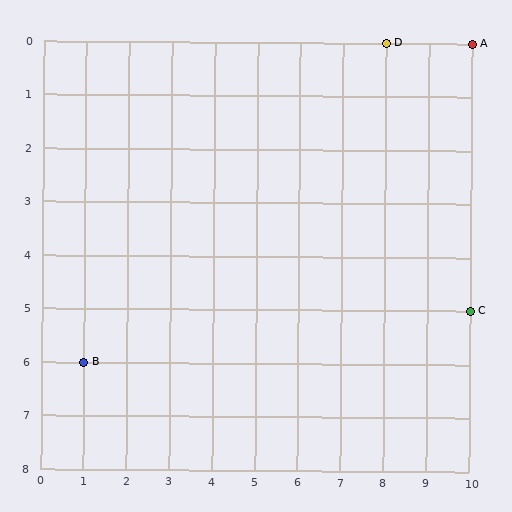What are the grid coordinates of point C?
Point C is at grid coordinates (10, 5).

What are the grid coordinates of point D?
Point D is at grid coordinates (8, 0).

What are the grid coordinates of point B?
Point B is at grid coordinates (1, 6).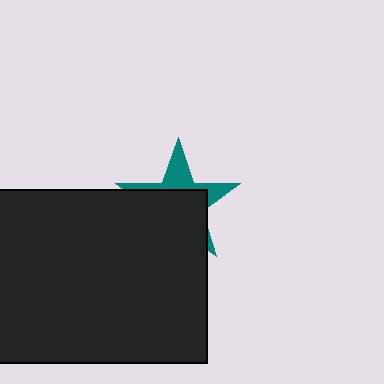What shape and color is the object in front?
The object in front is a black rectangle.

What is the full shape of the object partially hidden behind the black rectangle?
The partially hidden object is a teal star.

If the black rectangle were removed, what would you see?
You would see the complete teal star.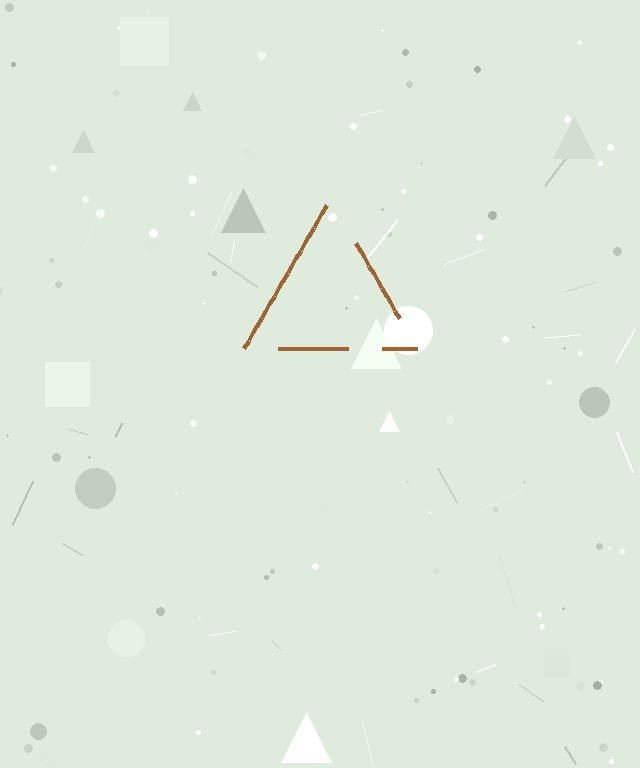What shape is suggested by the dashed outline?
The dashed outline suggests a triangle.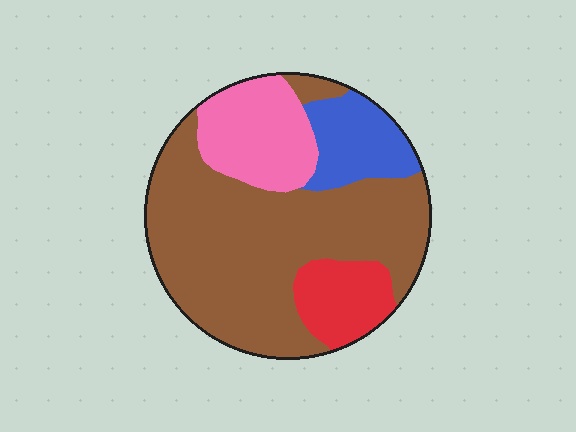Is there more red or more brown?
Brown.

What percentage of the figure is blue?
Blue takes up about one eighth (1/8) of the figure.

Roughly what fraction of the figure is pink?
Pink covers 17% of the figure.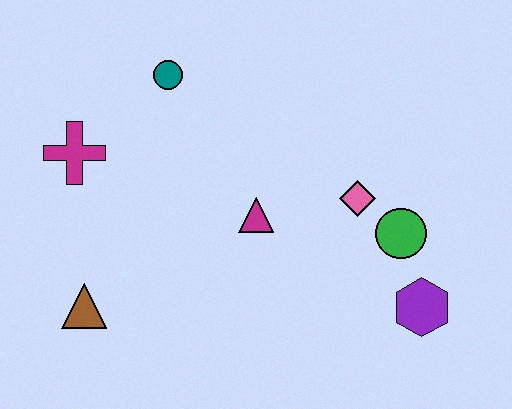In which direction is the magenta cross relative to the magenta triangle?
The magenta cross is to the left of the magenta triangle.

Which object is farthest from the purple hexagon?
The magenta cross is farthest from the purple hexagon.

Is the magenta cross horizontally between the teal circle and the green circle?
No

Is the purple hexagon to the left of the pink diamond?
No